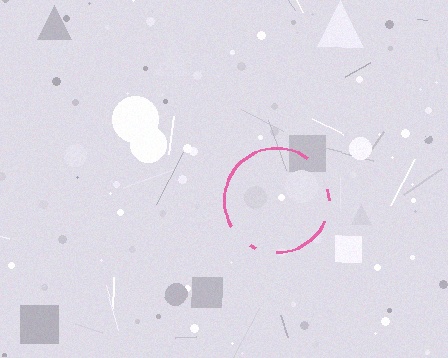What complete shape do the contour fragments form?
The contour fragments form a circle.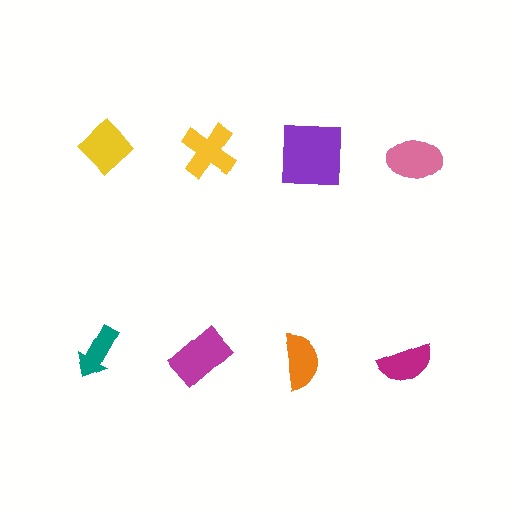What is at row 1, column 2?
A yellow cross.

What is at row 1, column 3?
A purple square.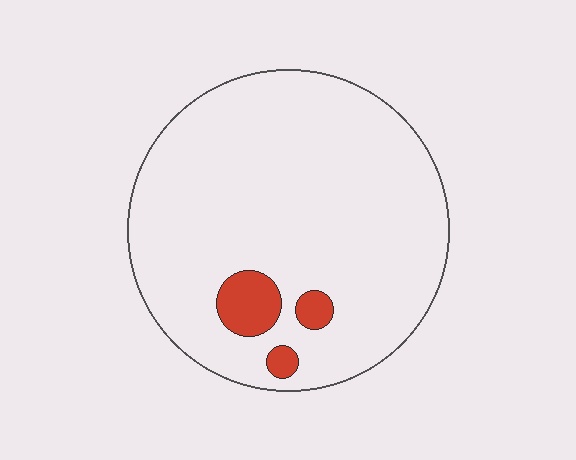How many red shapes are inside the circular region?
3.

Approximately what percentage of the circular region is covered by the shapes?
Approximately 5%.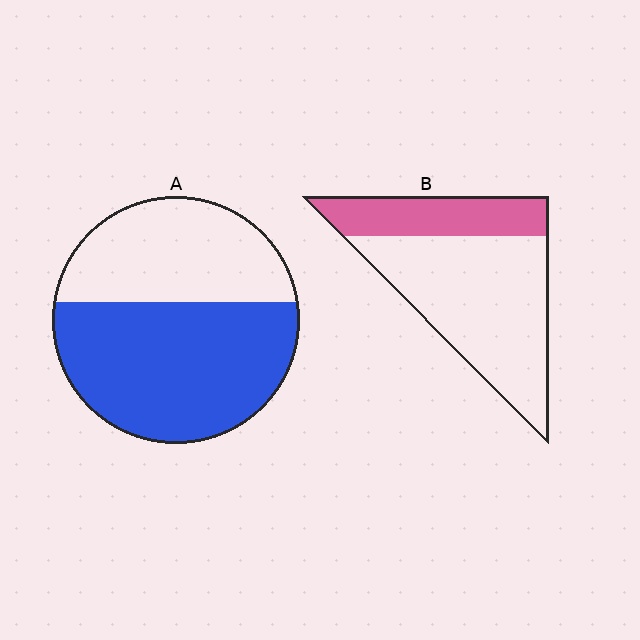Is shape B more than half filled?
No.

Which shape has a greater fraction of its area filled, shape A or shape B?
Shape A.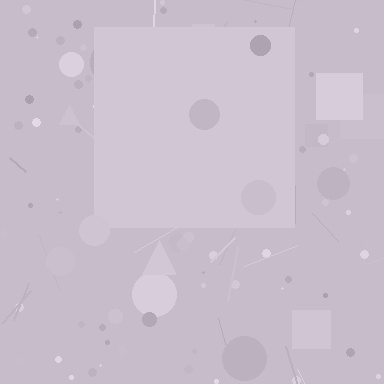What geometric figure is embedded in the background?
A square is embedded in the background.